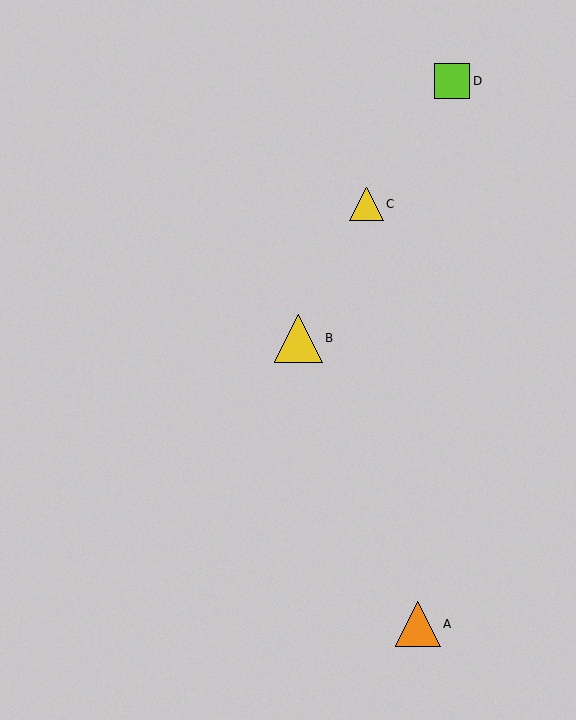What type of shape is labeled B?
Shape B is a yellow triangle.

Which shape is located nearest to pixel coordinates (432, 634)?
The orange triangle (labeled A) at (418, 624) is nearest to that location.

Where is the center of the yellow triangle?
The center of the yellow triangle is at (366, 204).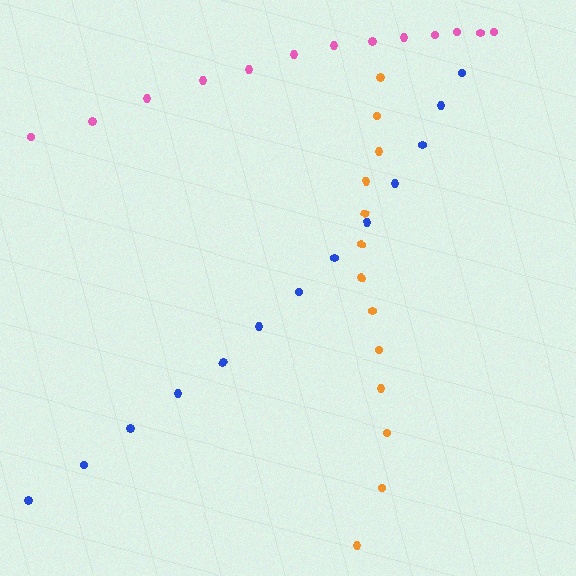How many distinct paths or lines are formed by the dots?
There are 3 distinct paths.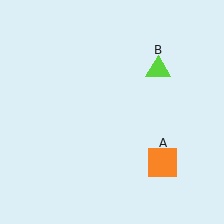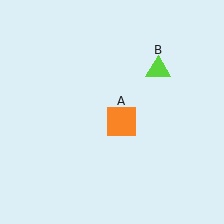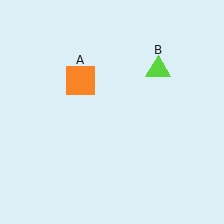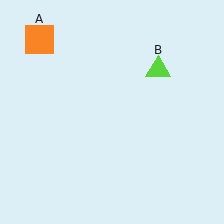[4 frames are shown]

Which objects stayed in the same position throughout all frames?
Lime triangle (object B) remained stationary.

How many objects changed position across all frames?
1 object changed position: orange square (object A).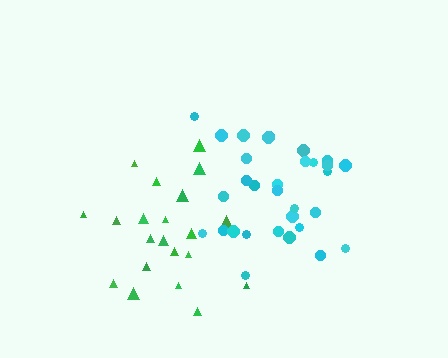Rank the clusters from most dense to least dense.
cyan, green.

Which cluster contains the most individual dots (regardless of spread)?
Cyan (31).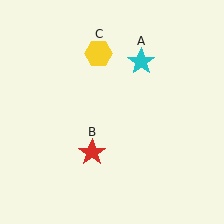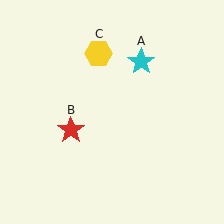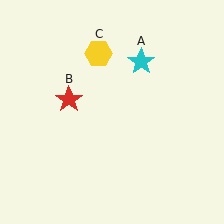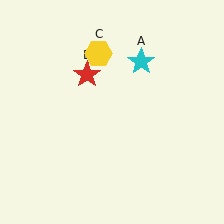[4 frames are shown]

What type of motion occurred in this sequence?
The red star (object B) rotated clockwise around the center of the scene.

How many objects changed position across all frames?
1 object changed position: red star (object B).